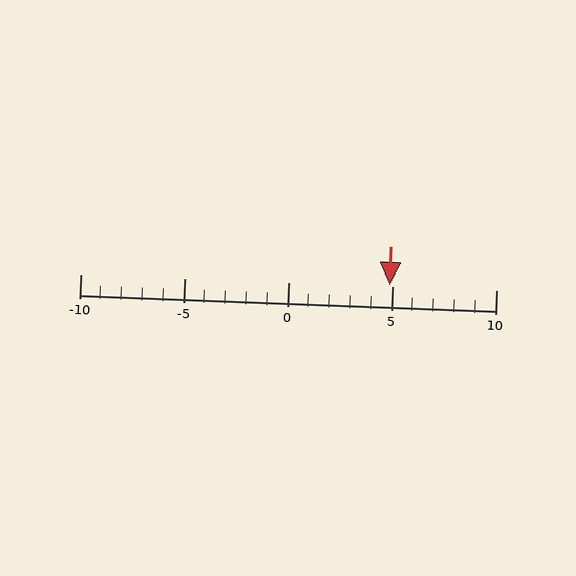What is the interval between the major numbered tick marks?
The major tick marks are spaced 5 units apart.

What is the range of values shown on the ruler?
The ruler shows values from -10 to 10.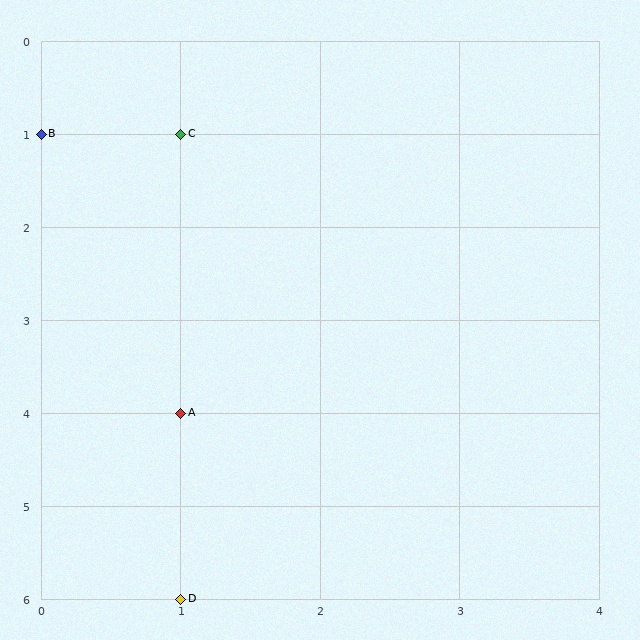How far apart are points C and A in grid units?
Points C and A are 3 rows apart.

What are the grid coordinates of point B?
Point B is at grid coordinates (0, 1).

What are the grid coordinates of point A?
Point A is at grid coordinates (1, 4).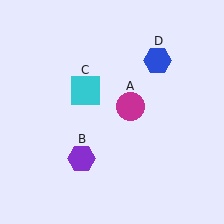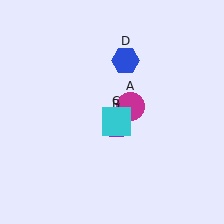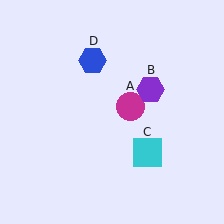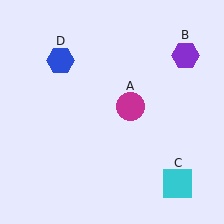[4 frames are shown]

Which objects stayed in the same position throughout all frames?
Magenta circle (object A) remained stationary.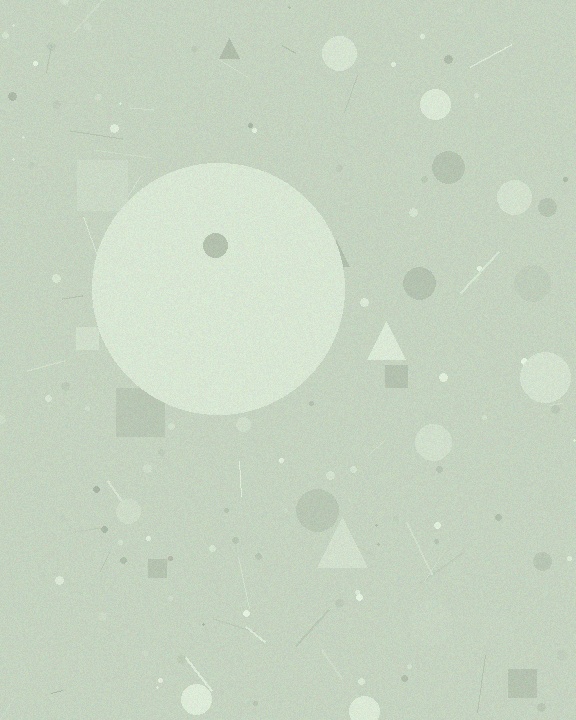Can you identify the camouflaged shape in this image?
The camouflaged shape is a circle.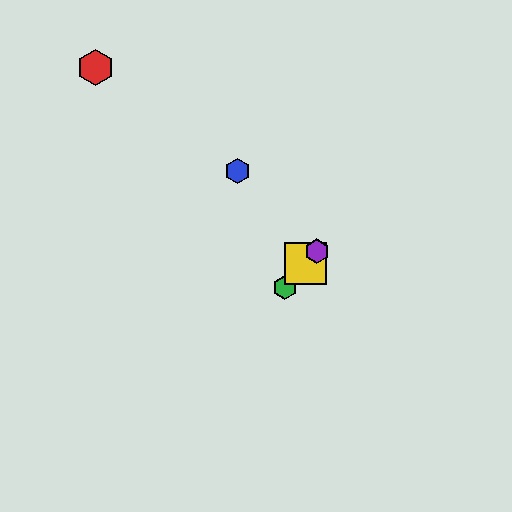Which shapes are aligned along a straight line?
The green hexagon, the yellow square, the purple hexagon are aligned along a straight line.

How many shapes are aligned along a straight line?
3 shapes (the green hexagon, the yellow square, the purple hexagon) are aligned along a straight line.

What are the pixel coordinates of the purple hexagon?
The purple hexagon is at (317, 251).